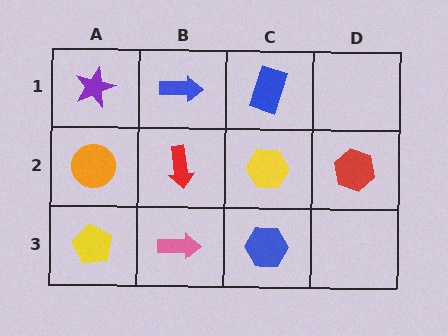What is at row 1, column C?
A blue rectangle.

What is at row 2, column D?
A red hexagon.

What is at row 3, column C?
A blue hexagon.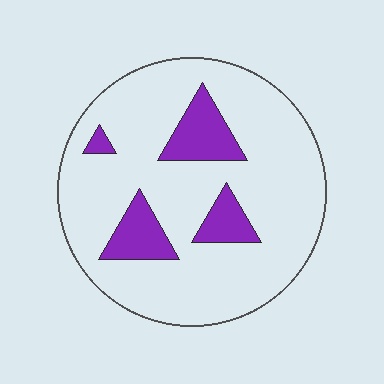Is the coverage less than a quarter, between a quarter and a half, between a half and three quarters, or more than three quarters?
Less than a quarter.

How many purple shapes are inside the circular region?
4.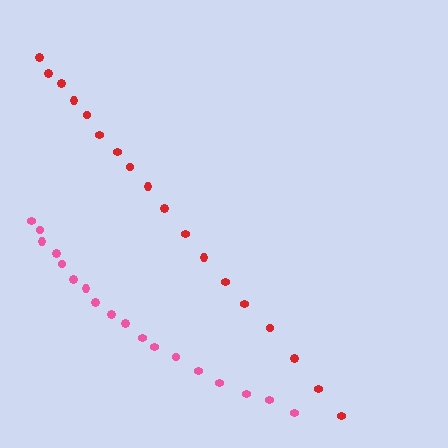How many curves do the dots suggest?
There are 2 distinct paths.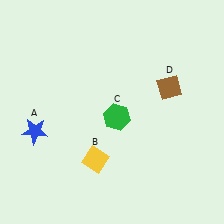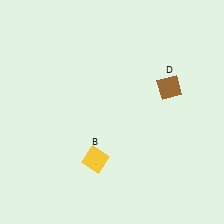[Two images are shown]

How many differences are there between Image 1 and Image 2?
There are 2 differences between the two images.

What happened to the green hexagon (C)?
The green hexagon (C) was removed in Image 2. It was in the bottom-right area of Image 1.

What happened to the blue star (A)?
The blue star (A) was removed in Image 2. It was in the bottom-left area of Image 1.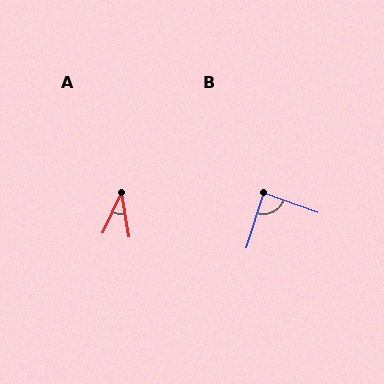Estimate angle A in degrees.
Approximately 34 degrees.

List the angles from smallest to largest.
A (34°), B (88°).